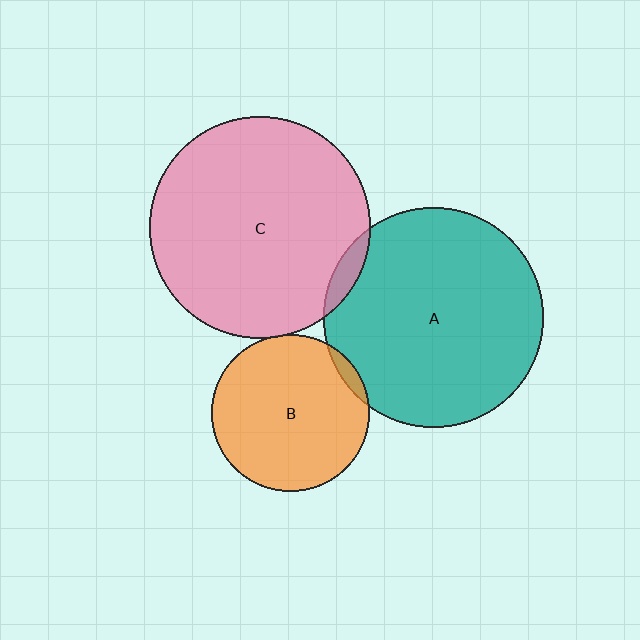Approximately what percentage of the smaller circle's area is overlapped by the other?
Approximately 5%.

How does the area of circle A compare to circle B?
Approximately 1.9 times.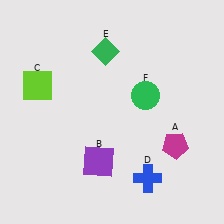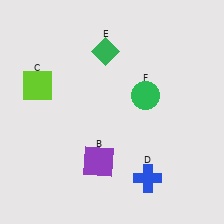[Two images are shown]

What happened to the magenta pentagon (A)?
The magenta pentagon (A) was removed in Image 2. It was in the bottom-right area of Image 1.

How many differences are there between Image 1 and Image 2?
There is 1 difference between the two images.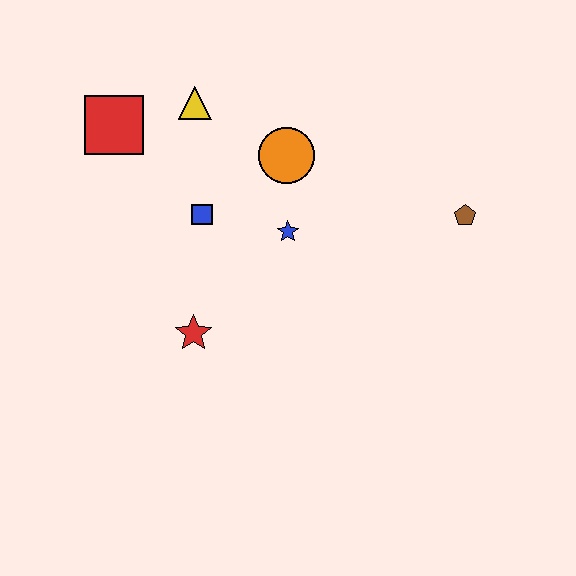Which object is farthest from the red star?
The brown pentagon is farthest from the red star.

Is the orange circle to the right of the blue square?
Yes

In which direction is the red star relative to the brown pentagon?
The red star is to the left of the brown pentagon.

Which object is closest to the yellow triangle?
The red square is closest to the yellow triangle.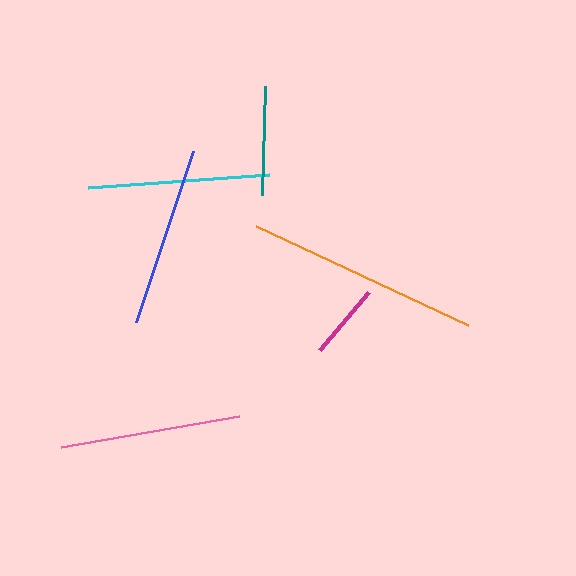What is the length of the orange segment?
The orange segment is approximately 234 pixels long.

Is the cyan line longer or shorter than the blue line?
The cyan line is longer than the blue line.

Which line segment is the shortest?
The magenta line is the shortest at approximately 76 pixels.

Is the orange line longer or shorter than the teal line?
The orange line is longer than the teal line.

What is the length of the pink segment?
The pink segment is approximately 181 pixels long.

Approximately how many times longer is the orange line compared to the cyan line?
The orange line is approximately 1.3 times the length of the cyan line.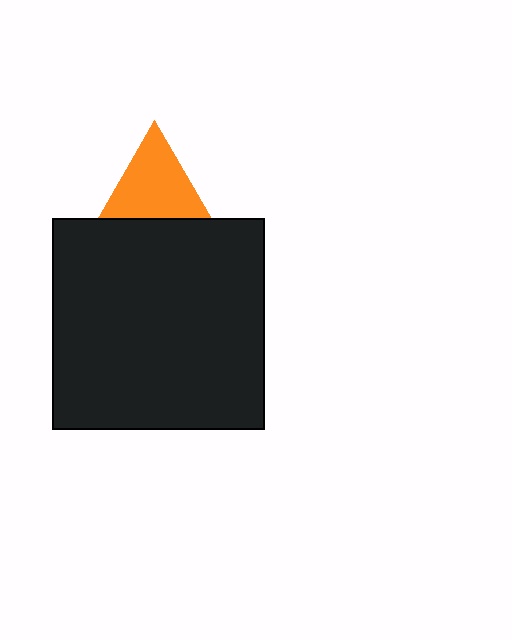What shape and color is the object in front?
The object in front is a black square.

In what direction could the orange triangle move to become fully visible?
The orange triangle could move up. That would shift it out from behind the black square entirely.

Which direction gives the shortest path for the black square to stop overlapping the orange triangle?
Moving down gives the shortest separation.